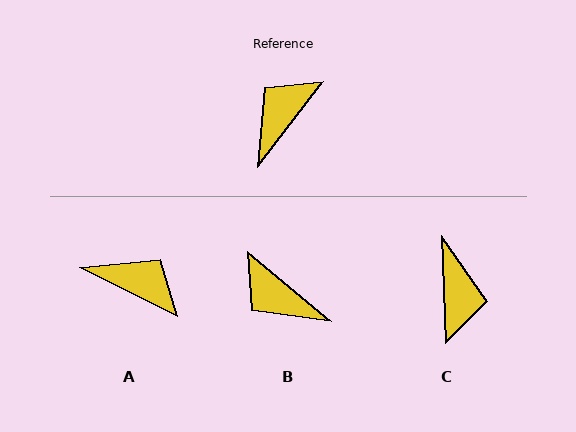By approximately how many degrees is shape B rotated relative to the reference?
Approximately 87 degrees counter-clockwise.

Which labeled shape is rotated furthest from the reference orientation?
C, about 141 degrees away.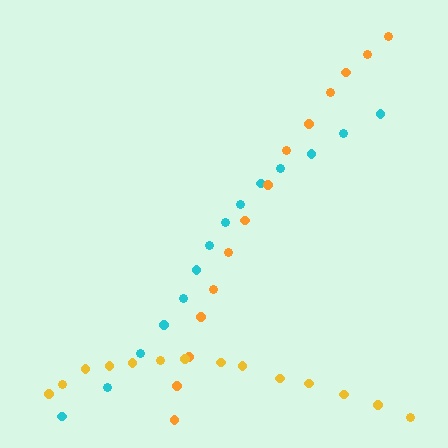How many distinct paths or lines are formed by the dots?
There are 3 distinct paths.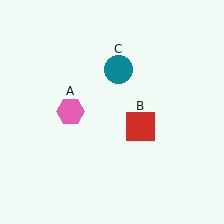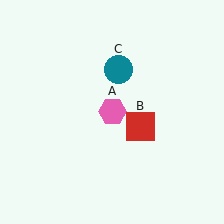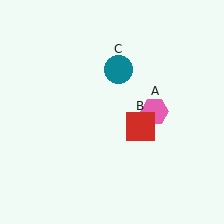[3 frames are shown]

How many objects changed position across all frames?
1 object changed position: pink hexagon (object A).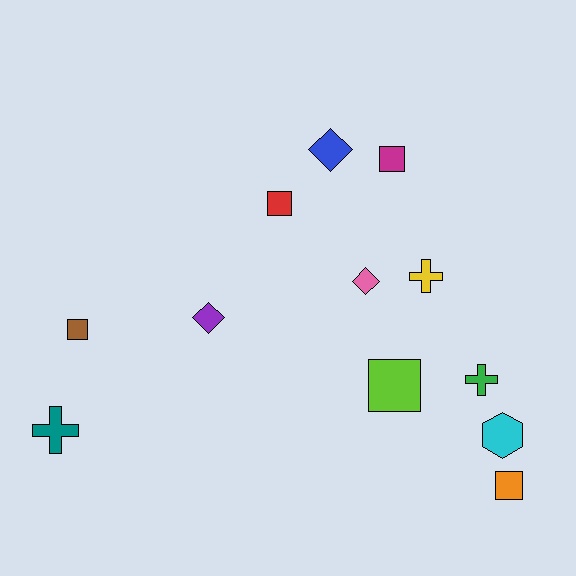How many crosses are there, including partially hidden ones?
There are 3 crosses.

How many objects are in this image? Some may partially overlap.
There are 12 objects.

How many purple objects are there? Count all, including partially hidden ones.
There is 1 purple object.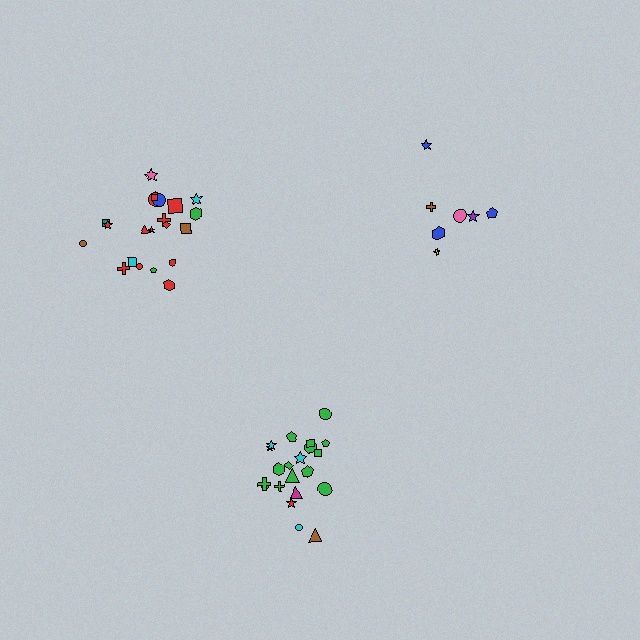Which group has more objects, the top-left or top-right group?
The top-left group.